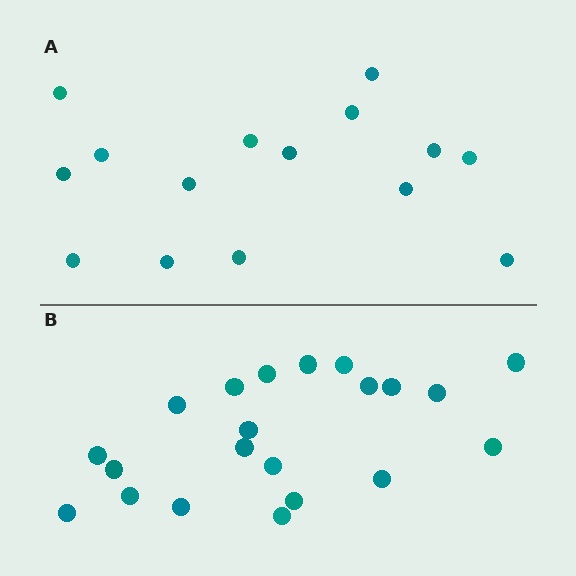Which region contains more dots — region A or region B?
Region B (the bottom region) has more dots.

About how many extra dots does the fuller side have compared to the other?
Region B has about 6 more dots than region A.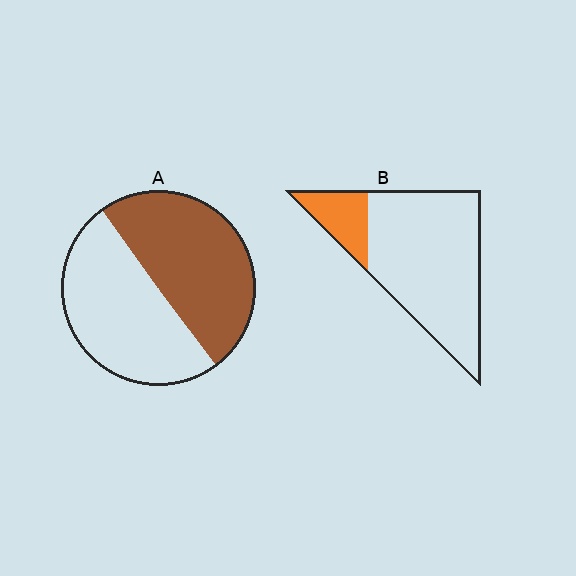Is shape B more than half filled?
No.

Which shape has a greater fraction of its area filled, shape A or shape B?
Shape A.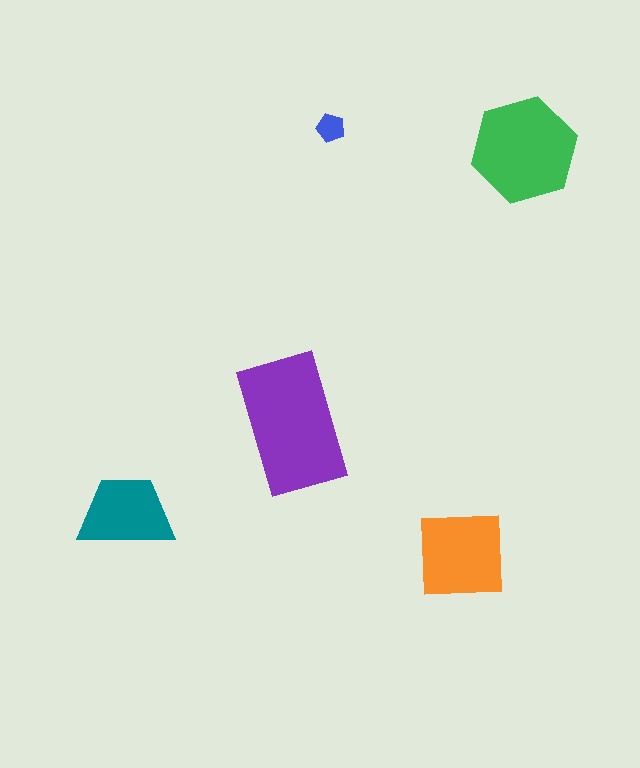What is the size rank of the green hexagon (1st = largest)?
2nd.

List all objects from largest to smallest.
The purple rectangle, the green hexagon, the orange square, the teal trapezoid, the blue pentagon.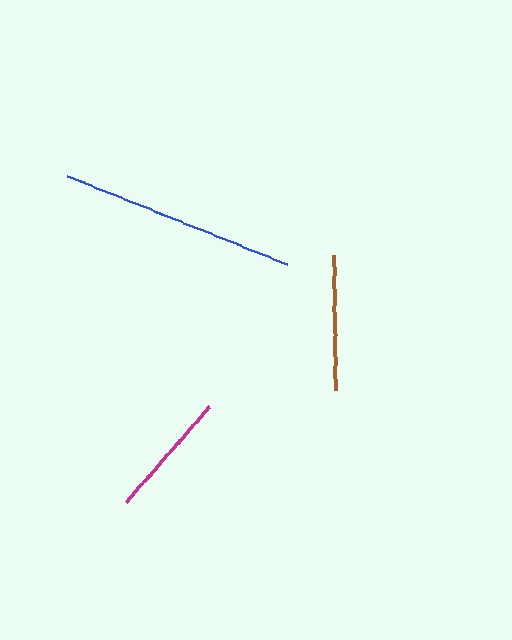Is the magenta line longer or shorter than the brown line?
The brown line is longer than the magenta line.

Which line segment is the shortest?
The magenta line is the shortest at approximately 127 pixels.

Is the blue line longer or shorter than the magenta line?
The blue line is longer than the magenta line.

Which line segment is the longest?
The blue line is the longest at approximately 237 pixels.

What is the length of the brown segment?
The brown segment is approximately 135 pixels long.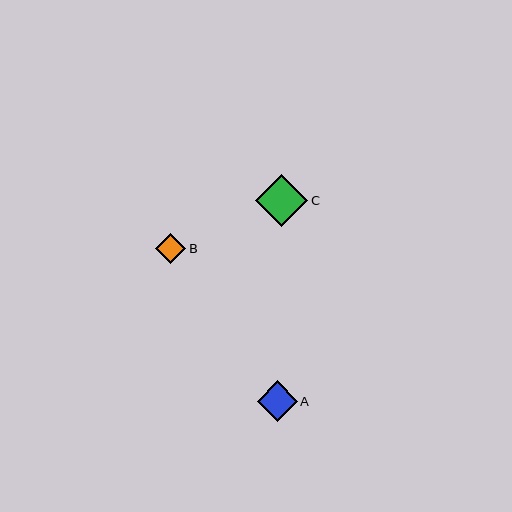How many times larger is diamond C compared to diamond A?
Diamond C is approximately 1.3 times the size of diamond A.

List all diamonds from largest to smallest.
From largest to smallest: C, A, B.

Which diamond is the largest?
Diamond C is the largest with a size of approximately 51 pixels.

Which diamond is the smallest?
Diamond B is the smallest with a size of approximately 30 pixels.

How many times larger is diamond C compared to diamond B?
Diamond C is approximately 1.7 times the size of diamond B.